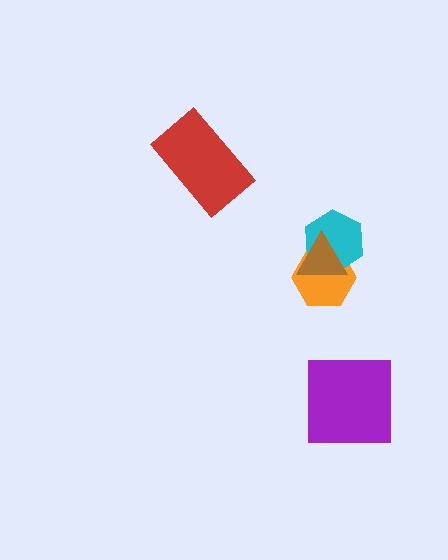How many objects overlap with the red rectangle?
0 objects overlap with the red rectangle.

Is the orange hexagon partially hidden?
Yes, it is partially covered by another shape.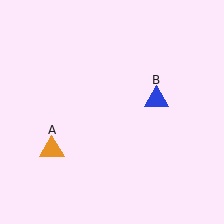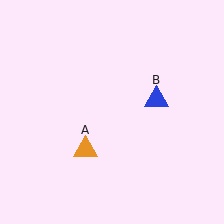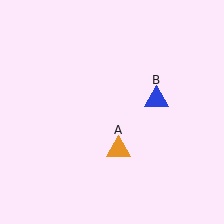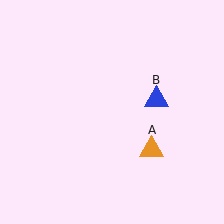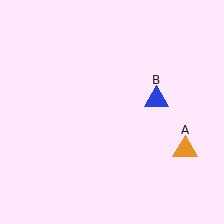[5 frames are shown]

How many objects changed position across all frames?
1 object changed position: orange triangle (object A).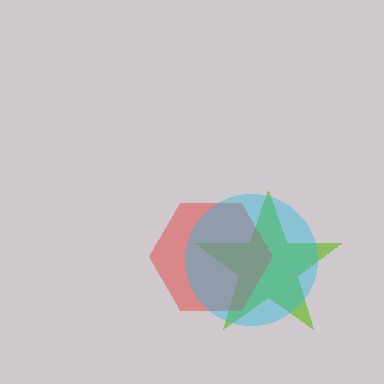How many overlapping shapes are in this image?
There are 3 overlapping shapes in the image.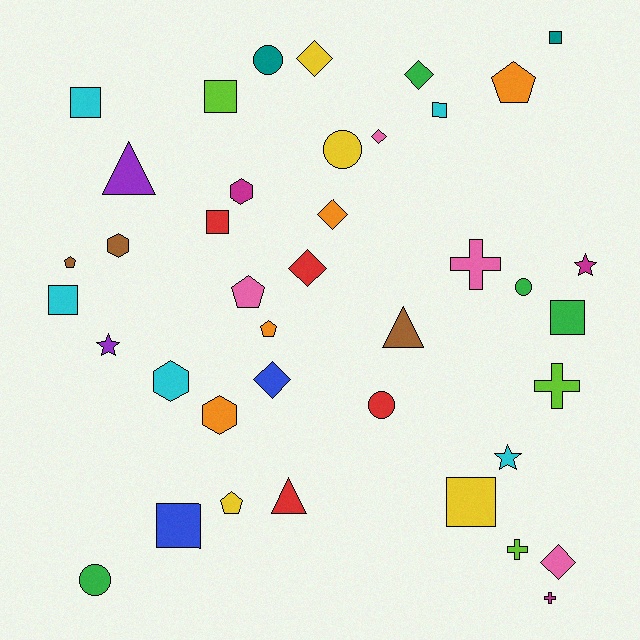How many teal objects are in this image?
There are 2 teal objects.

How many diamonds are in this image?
There are 7 diamonds.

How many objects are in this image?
There are 40 objects.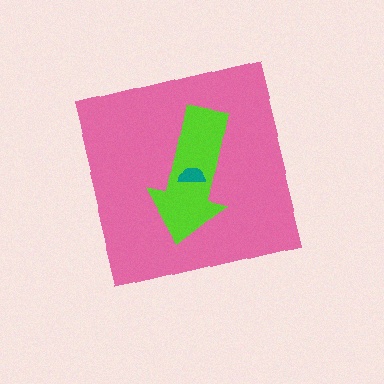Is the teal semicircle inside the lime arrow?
Yes.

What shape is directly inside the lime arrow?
The teal semicircle.